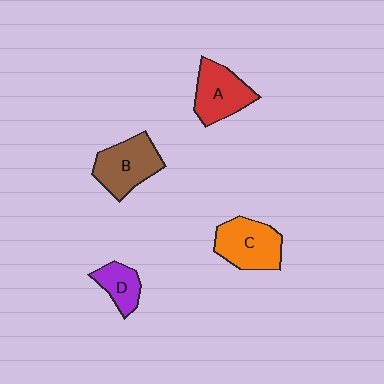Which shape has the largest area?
Shape C (orange).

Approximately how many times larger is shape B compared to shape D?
Approximately 1.7 times.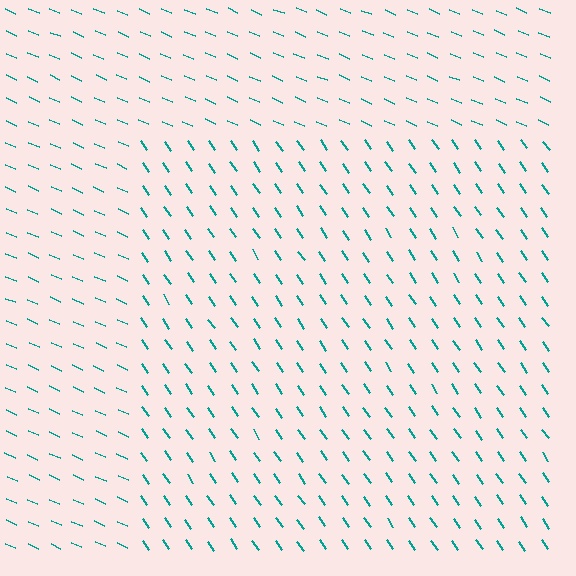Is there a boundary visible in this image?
Yes, there is a texture boundary formed by a change in line orientation.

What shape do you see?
I see a rectangle.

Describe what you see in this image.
The image is filled with small teal line segments. A rectangle region in the image has lines oriented differently from the surrounding lines, creating a visible texture boundary.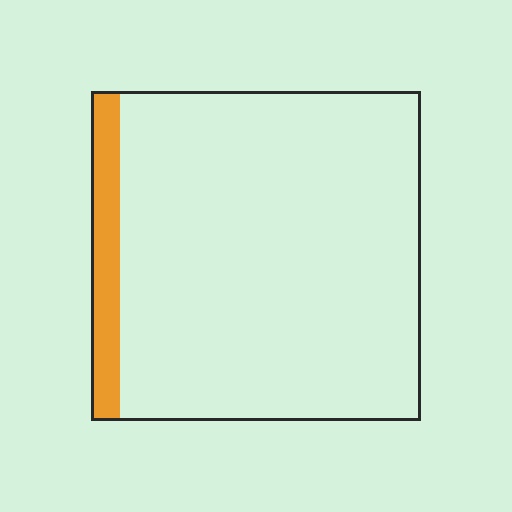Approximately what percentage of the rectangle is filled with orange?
Approximately 10%.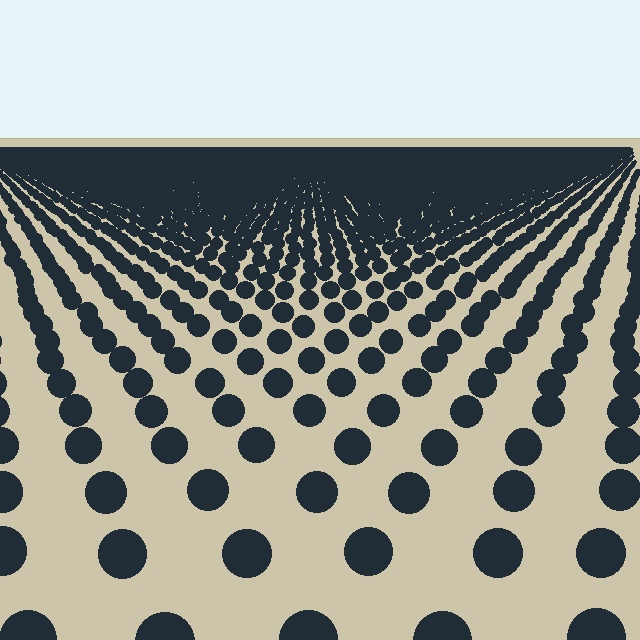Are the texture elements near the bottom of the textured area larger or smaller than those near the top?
Larger. Near the bottom, elements are closer to the viewer and appear at a bigger on-screen size.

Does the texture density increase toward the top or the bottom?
Density increases toward the top.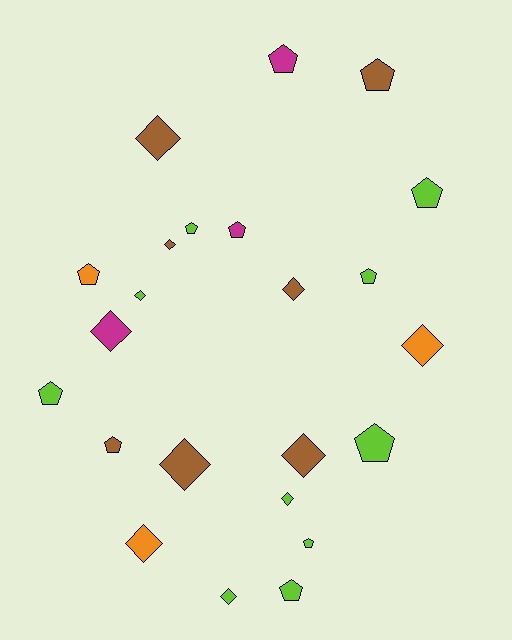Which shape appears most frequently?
Pentagon, with 12 objects.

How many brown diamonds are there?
There are 5 brown diamonds.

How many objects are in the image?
There are 23 objects.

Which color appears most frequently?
Lime, with 10 objects.